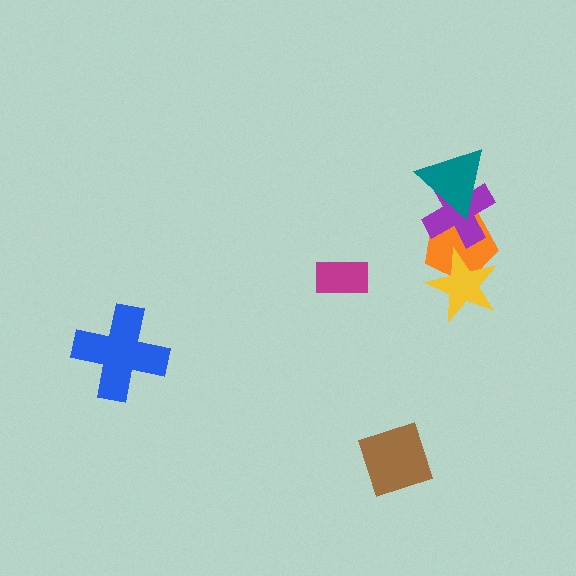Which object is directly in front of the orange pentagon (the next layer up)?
The purple cross is directly in front of the orange pentagon.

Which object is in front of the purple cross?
The teal triangle is in front of the purple cross.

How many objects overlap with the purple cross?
2 objects overlap with the purple cross.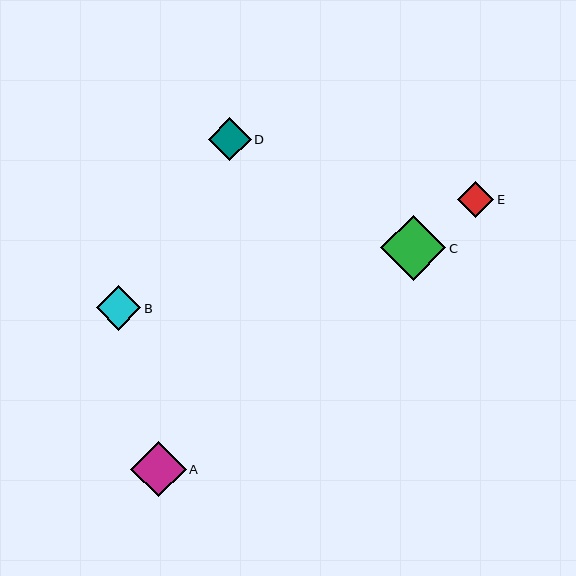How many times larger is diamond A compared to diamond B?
Diamond A is approximately 1.2 times the size of diamond B.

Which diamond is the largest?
Diamond C is the largest with a size of approximately 65 pixels.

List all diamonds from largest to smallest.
From largest to smallest: C, A, B, D, E.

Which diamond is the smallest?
Diamond E is the smallest with a size of approximately 36 pixels.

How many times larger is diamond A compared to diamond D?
Diamond A is approximately 1.3 times the size of diamond D.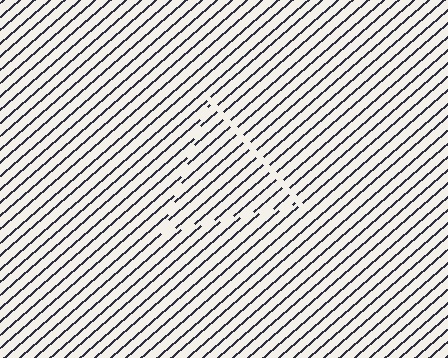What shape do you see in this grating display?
An illusory triangle. The interior of the shape contains the same grating, shifted by half a period — the contour is defined by the phase discontinuity where line-ends from the inner and outer gratings abut.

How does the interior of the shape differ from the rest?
The interior of the shape contains the same grating, shifted by half a period — the contour is defined by the phase discontinuity where line-ends from the inner and outer gratings abut.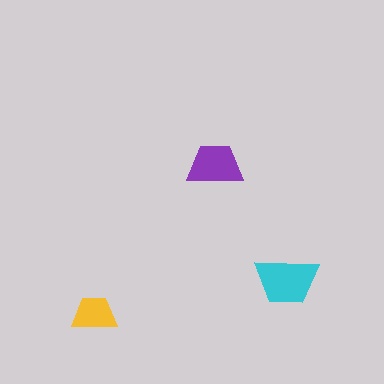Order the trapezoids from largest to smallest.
the cyan one, the purple one, the yellow one.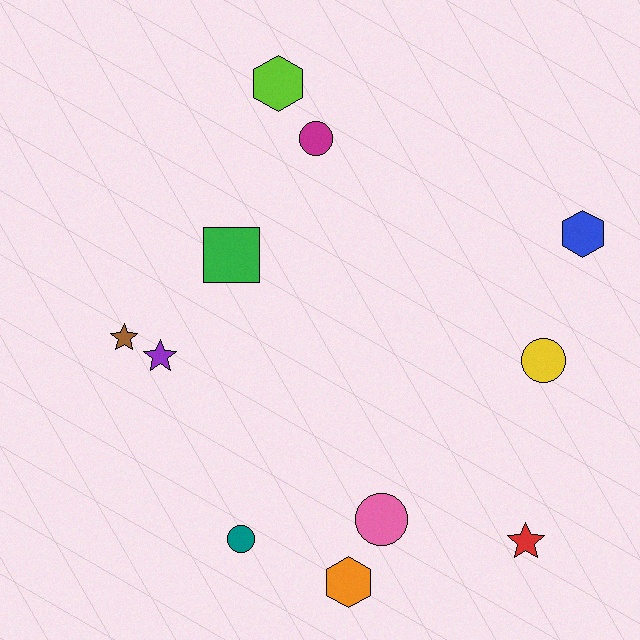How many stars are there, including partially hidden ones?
There are 3 stars.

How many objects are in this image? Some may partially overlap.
There are 11 objects.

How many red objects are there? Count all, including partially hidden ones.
There is 1 red object.